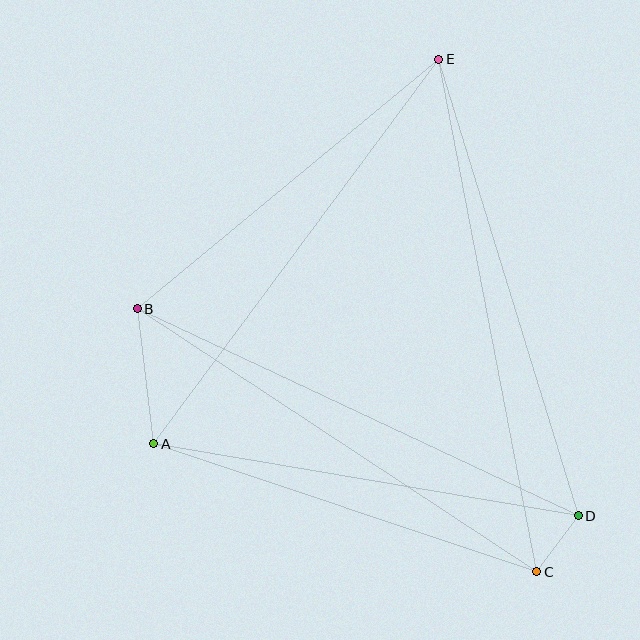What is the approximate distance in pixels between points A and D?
The distance between A and D is approximately 431 pixels.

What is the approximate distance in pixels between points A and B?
The distance between A and B is approximately 136 pixels.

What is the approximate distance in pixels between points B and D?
The distance between B and D is approximately 487 pixels.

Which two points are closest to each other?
Points C and D are closest to each other.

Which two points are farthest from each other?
Points C and E are farthest from each other.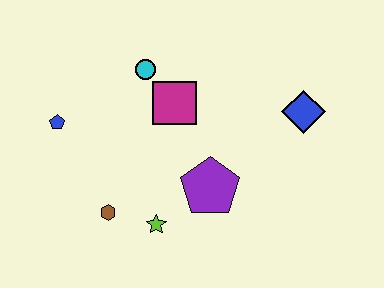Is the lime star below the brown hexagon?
Yes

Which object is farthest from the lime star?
The blue diamond is farthest from the lime star.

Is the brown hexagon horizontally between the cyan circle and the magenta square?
No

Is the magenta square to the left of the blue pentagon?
No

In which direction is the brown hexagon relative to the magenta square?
The brown hexagon is below the magenta square.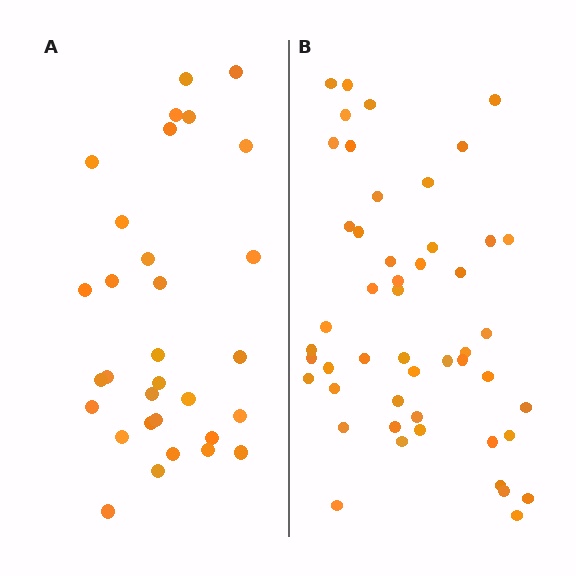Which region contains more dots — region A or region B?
Region B (the right region) has more dots.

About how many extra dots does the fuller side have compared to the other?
Region B has approximately 20 more dots than region A.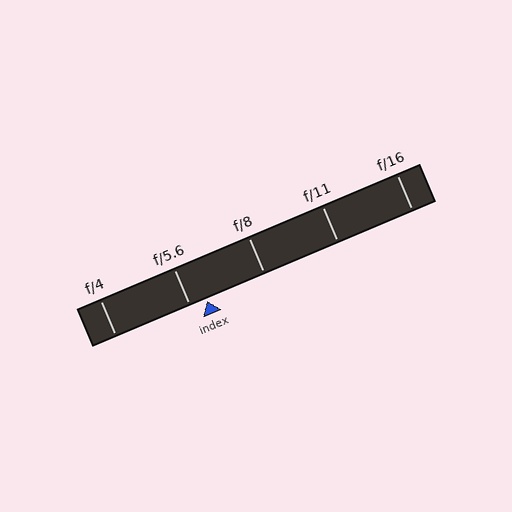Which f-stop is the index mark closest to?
The index mark is closest to f/5.6.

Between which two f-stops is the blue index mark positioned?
The index mark is between f/5.6 and f/8.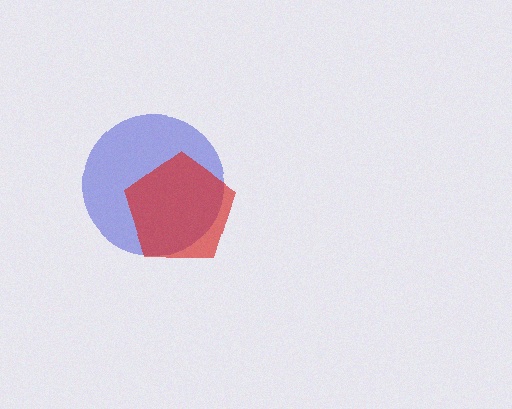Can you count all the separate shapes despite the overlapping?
Yes, there are 2 separate shapes.